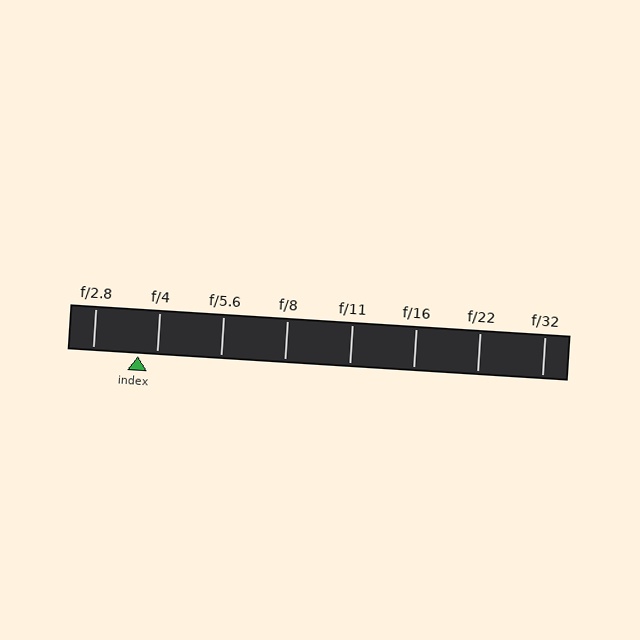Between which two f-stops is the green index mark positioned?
The index mark is between f/2.8 and f/4.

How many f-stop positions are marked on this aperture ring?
There are 8 f-stop positions marked.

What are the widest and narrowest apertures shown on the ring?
The widest aperture shown is f/2.8 and the narrowest is f/32.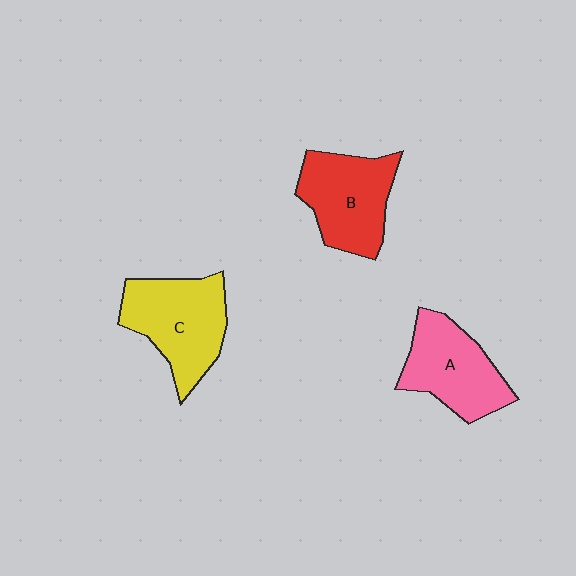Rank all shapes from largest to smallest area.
From largest to smallest: C (yellow), B (red), A (pink).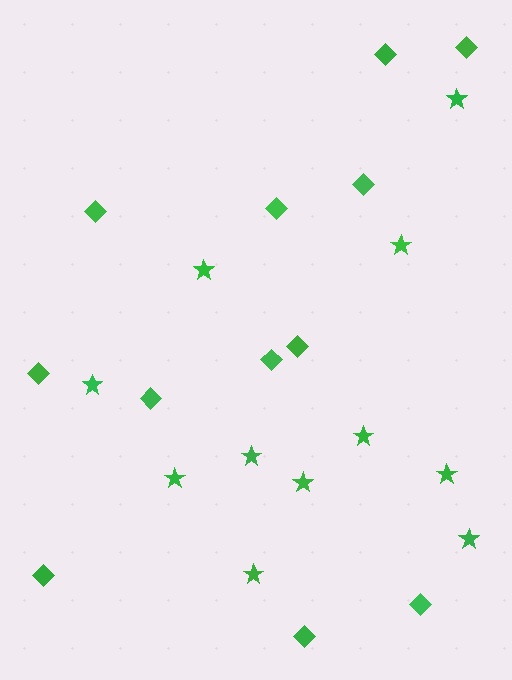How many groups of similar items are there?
There are 2 groups: one group of diamonds (12) and one group of stars (11).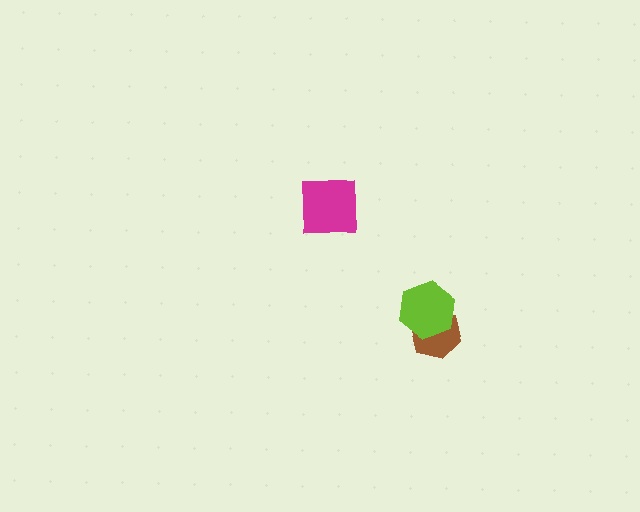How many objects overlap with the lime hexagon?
1 object overlaps with the lime hexagon.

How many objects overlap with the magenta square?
0 objects overlap with the magenta square.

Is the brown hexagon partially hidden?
Yes, it is partially covered by another shape.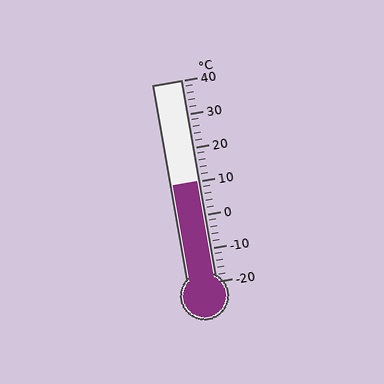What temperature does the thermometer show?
The thermometer shows approximately 10°C.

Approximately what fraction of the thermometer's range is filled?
The thermometer is filled to approximately 50% of its range.